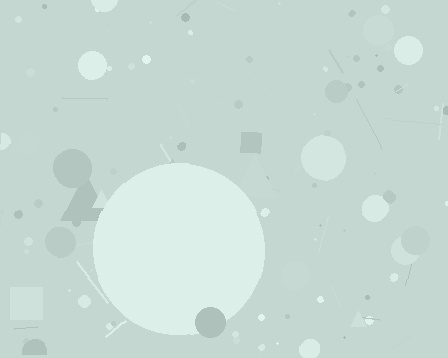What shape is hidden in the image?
A circle is hidden in the image.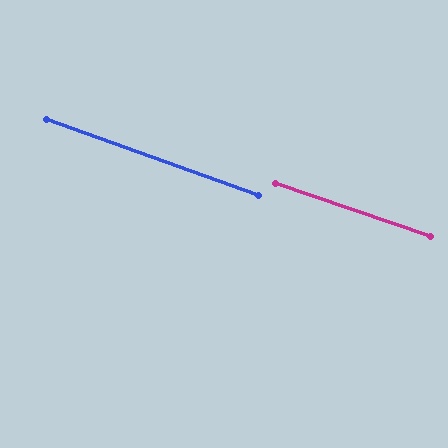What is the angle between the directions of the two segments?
Approximately 1 degree.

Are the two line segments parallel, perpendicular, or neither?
Parallel — their directions differ by only 0.7°.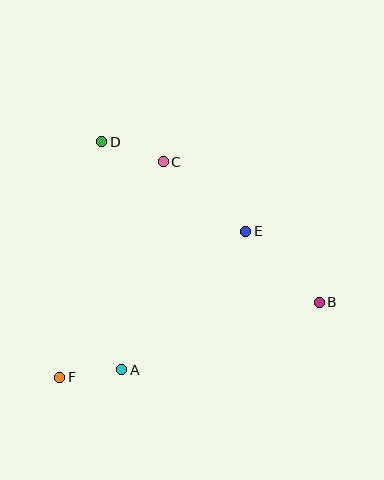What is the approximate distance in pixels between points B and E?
The distance between B and E is approximately 102 pixels.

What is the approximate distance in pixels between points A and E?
The distance between A and E is approximately 186 pixels.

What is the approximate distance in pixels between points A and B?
The distance between A and B is approximately 208 pixels.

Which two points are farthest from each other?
Points B and D are farthest from each other.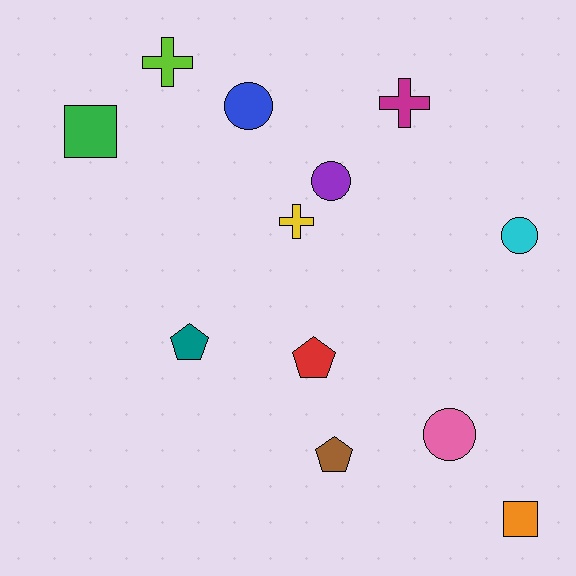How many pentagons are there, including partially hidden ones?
There are 3 pentagons.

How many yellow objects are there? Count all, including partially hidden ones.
There is 1 yellow object.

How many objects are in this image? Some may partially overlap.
There are 12 objects.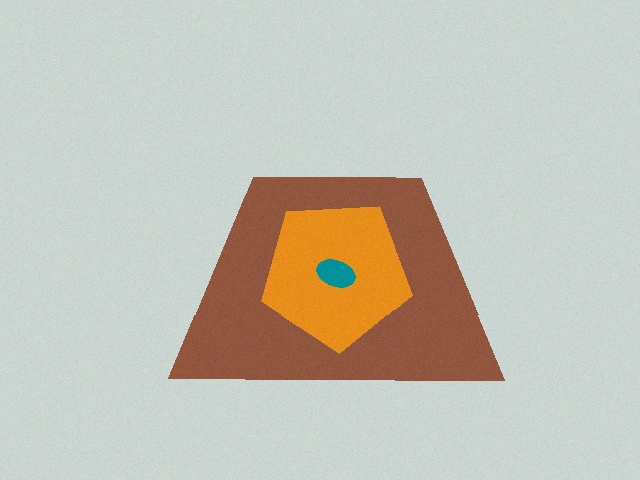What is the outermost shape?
The brown trapezoid.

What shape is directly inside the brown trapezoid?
The orange pentagon.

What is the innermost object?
The teal ellipse.